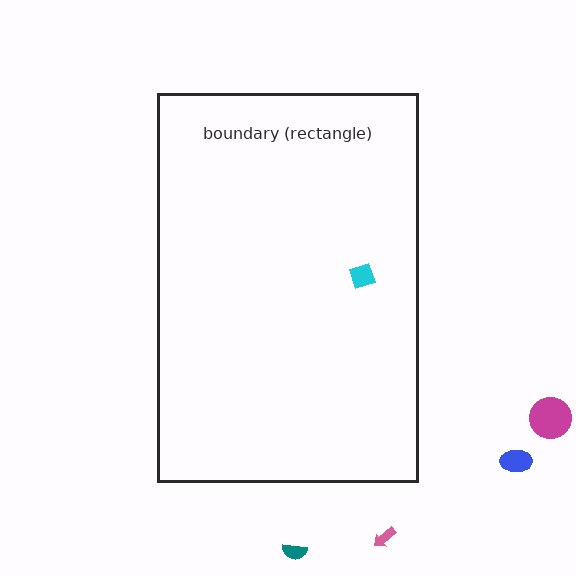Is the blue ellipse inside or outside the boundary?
Outside.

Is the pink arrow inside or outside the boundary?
Outside.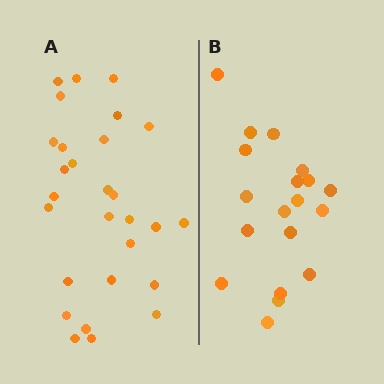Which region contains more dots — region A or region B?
Region A (the left region) has more dots.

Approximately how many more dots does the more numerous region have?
Region A has roughly 8 or so more dots than region B.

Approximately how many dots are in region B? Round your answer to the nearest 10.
About 20 dots. (The exact count is 19, which rounds to 20.)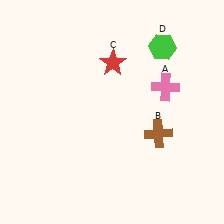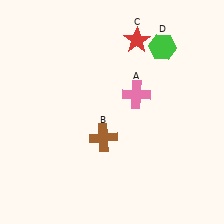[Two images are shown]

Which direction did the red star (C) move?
The red star (C) moved right.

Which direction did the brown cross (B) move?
The brown cross (B) moved left.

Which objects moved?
The objects that moved are: the pink cross (A), the brown cross (B), the red star (C).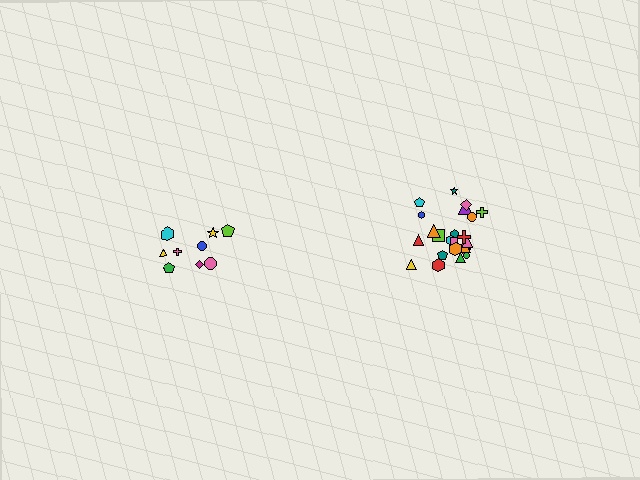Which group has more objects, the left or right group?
The right group.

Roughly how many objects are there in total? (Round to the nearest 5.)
Roughly 35 objects in total.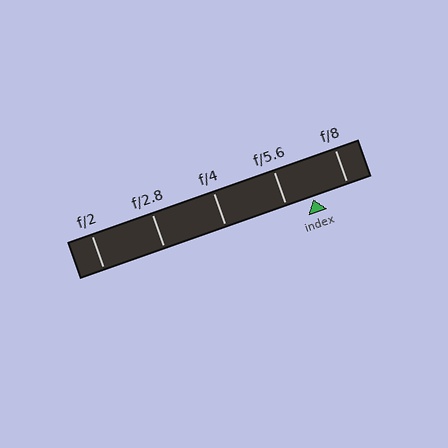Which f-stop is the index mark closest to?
The index mark is closest to f/5.6.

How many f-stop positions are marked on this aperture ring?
There are 5 f-stop positions marked.